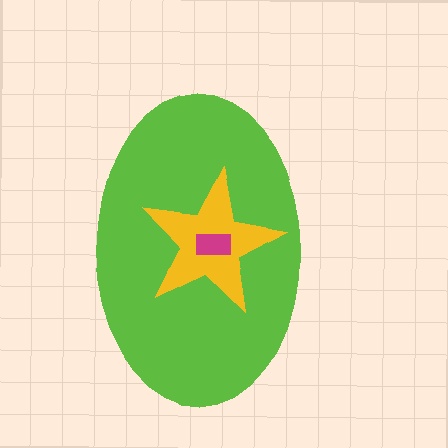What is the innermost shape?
The magenta rectangle.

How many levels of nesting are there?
3.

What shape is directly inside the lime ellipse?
The yellow star.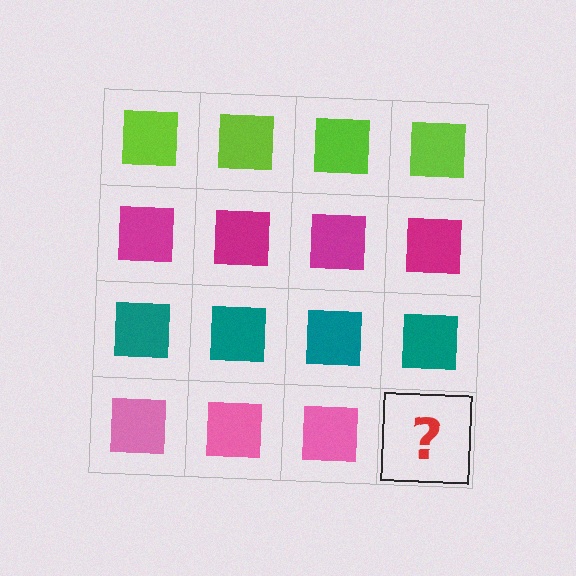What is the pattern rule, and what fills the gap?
The rule is that each row has a consistent color. The gap should be filled with a pink square.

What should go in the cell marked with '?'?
The missing cell should contain a pink square.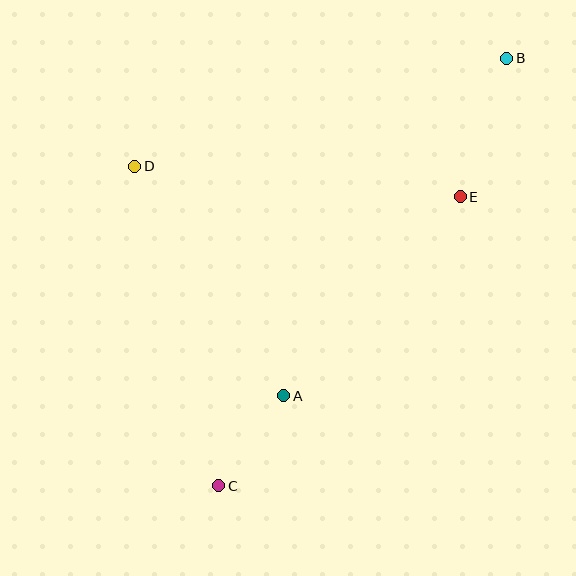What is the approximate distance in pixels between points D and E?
The distance between D and E is approximately 327 pixels.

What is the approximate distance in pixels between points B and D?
The distance between B and D is approximately 387 pixels.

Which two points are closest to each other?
Points A and C are closest to each other.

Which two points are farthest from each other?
Points B and C are farthest from each other.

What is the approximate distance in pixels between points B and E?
The distance between B and E is approximately 146 pixels.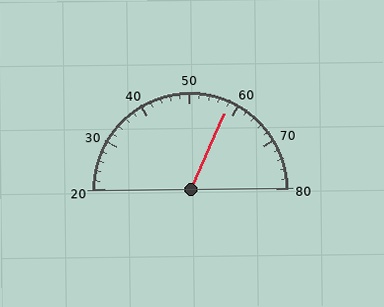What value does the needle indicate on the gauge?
The needle indicates approximately 58.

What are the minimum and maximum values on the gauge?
The gauge ranges from 20 to 80.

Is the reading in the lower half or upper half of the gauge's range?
The reading is in the upper half of the range (20 to 80).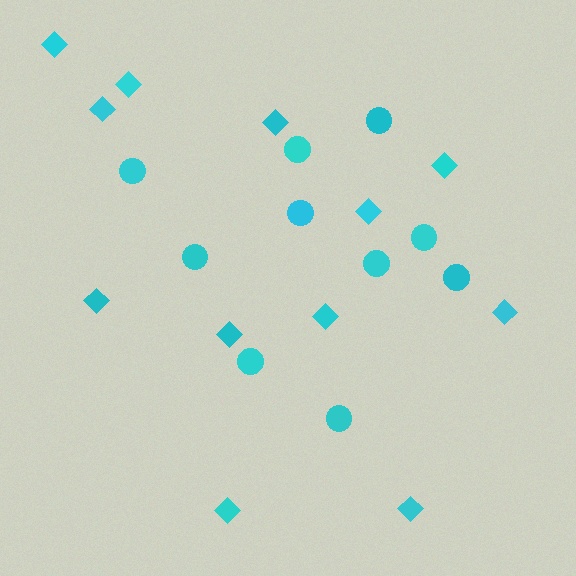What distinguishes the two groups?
There are 2 groups: one group of circles (10) and one group of diamonds (12).